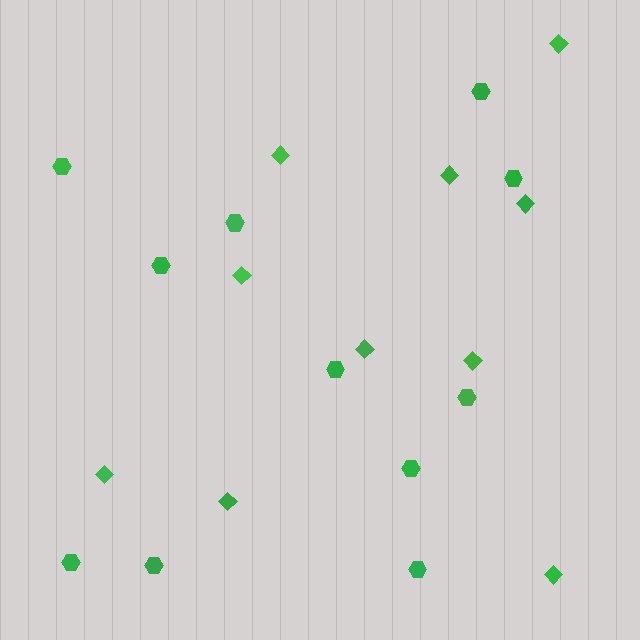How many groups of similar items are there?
There are 2 groups: one group of diamonds (10) and one group of hexagons (11).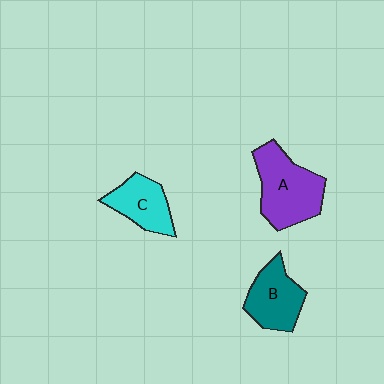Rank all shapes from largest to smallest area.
From largest to smallest: A (purple), B (teal), C (cyan).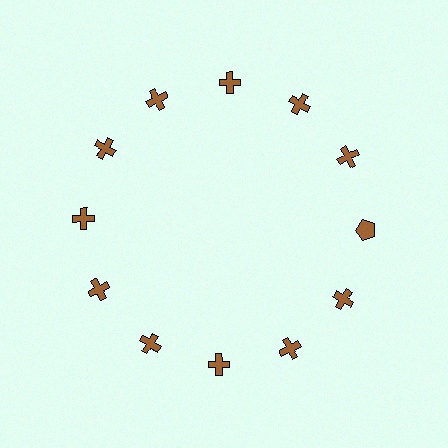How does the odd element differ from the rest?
It has a different shape: pentagon instead of cross.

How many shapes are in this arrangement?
There are 12 shapes arranged in a ring pattern.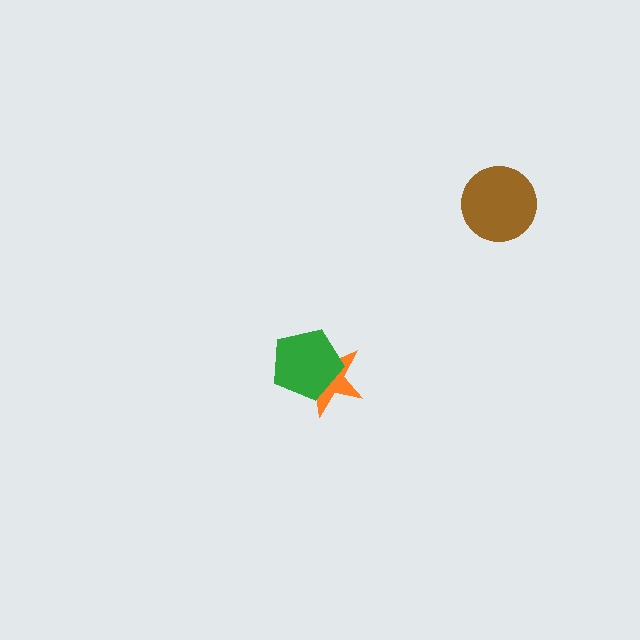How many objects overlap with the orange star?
1 object overlaps with the orange star.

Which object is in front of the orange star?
The green pentagon is in front of the orange star.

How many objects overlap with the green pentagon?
1 object overlaps with the green pentagon.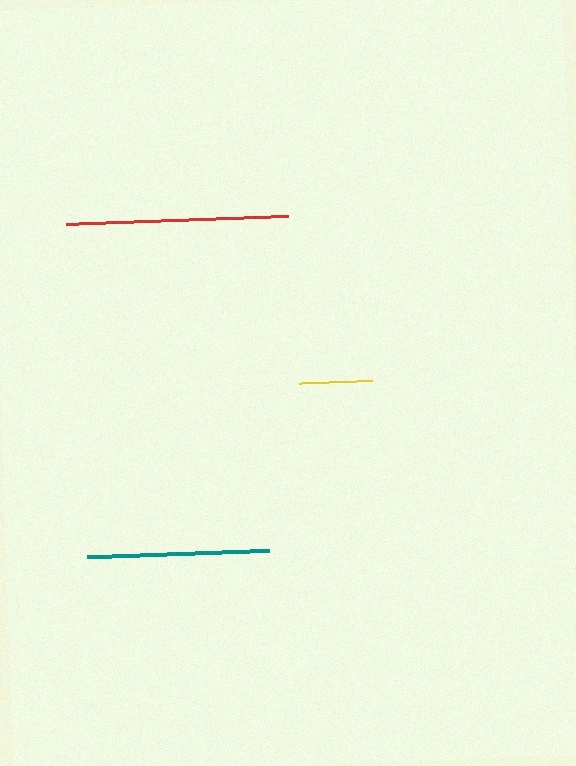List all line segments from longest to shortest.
From longest to shortest: red, teal, yellow.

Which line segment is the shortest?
The yellow line is the shortest at approximately 73 pixels.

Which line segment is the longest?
The red line is the longest at approximately 222 pixels.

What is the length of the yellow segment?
The yellow segment is approximately 73 pixels long.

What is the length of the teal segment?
The teal segment is approximately 182 pixels long.